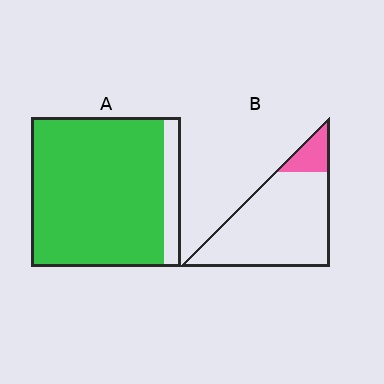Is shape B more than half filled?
No.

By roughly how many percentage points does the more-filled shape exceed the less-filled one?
By roughly 75 percentage points (A over B).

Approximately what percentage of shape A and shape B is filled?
A is approximately 90% and B is approximately 15%.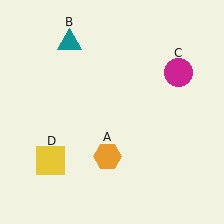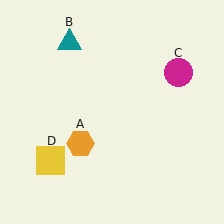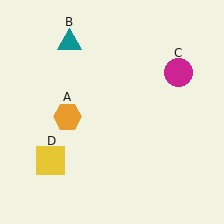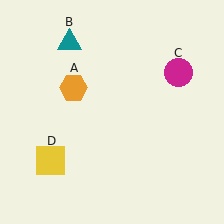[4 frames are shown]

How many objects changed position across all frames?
1 object changed position: orange hexagon (object A).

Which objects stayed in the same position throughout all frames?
Teal triangle (object B) and magenta circle (object C) and yellow square (object D) remained stationary.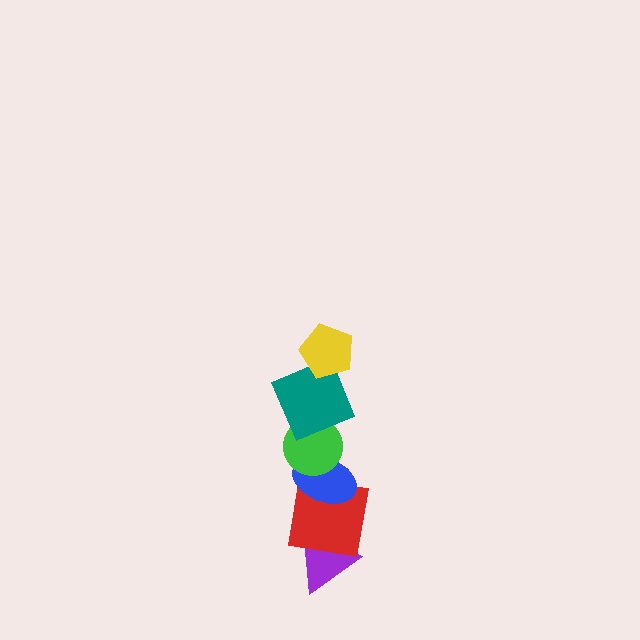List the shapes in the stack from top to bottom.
From top to bottom: the yellow pentagon, the teal square, the green circle, the blue ellipse, the red square, the purple triangle.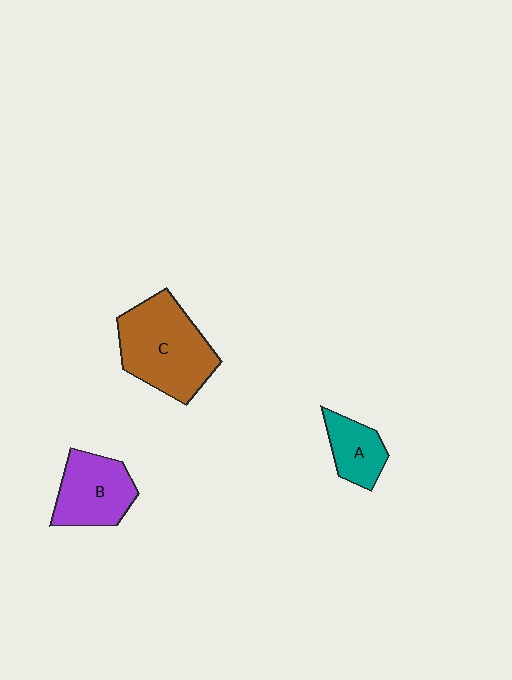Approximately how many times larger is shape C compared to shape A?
Approximately 2.3 times.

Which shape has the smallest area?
Shape A (teal).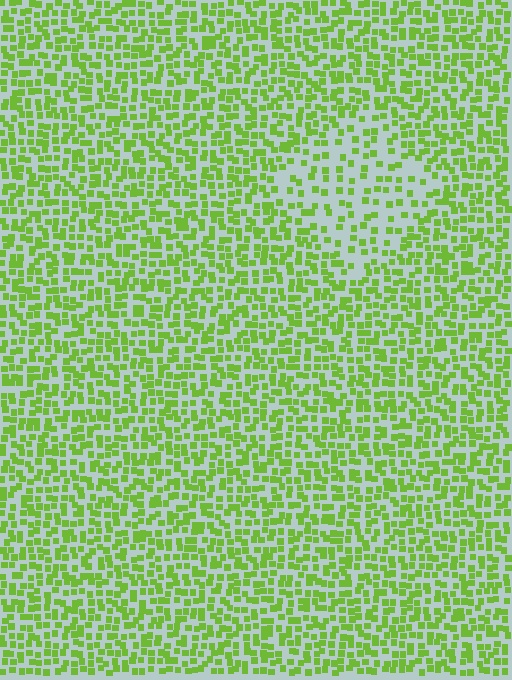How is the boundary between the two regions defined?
The boundary is defined by a change in element density (approximately 2.0x ratio). All elements are the same color, size, and shape.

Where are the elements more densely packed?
The elements are more densely packed outside the diamond boundary.